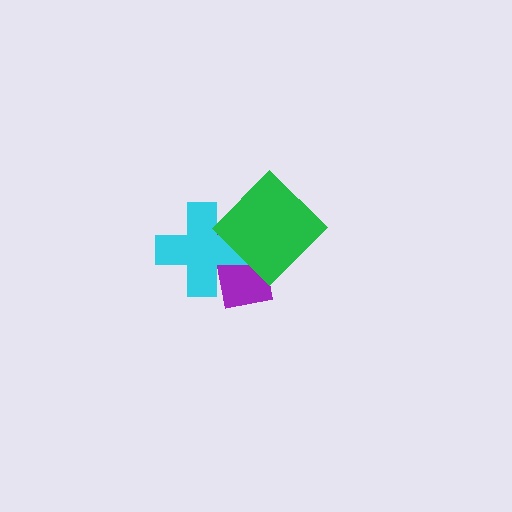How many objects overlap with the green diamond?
2 objects overlap with the green diamond.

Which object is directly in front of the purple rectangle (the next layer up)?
The cyan cross is directly in front of the purple rectangle.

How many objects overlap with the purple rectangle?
2 objects overlap with the purple rectangle.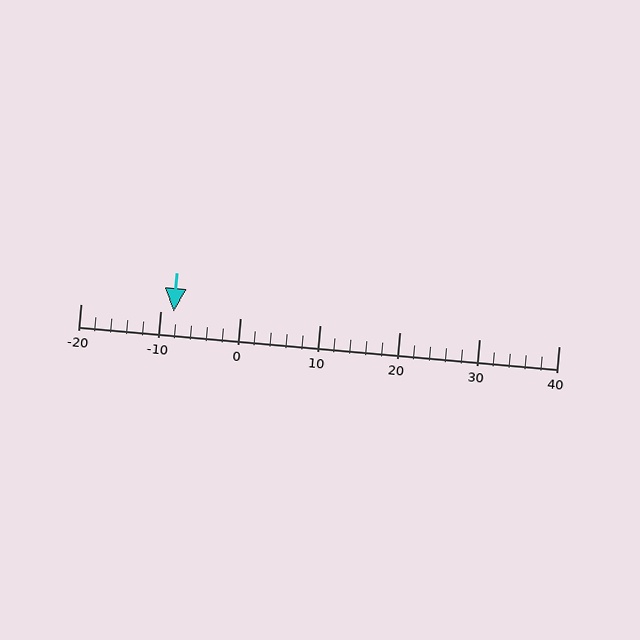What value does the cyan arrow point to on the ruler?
The cyan arrow points to approximately -8.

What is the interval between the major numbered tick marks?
The major tick marks are spaced 10 units apart.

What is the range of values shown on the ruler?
The ruler shows values from -20 to 40.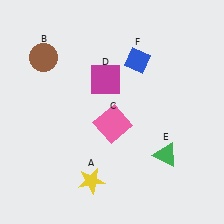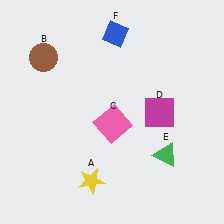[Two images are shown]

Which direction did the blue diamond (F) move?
The blue diamond (F) moved up.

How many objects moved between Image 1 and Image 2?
2 objects moved between the two images.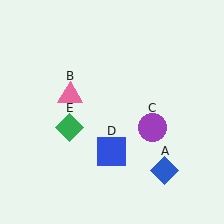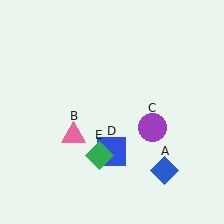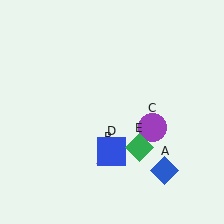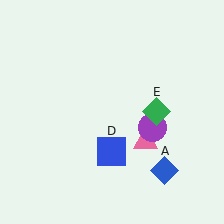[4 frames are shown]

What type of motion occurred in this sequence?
The pink triangle (object B), green diamond (object E) rotated counterclockwise around the center of the scene.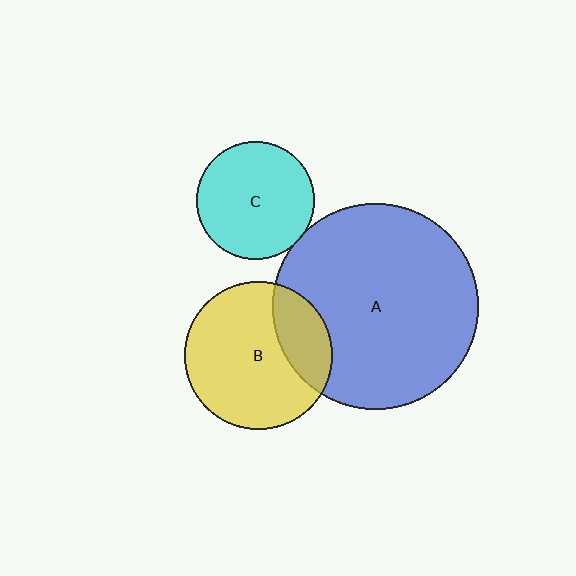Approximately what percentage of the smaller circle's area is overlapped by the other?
Approximately 5%.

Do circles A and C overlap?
Yes.